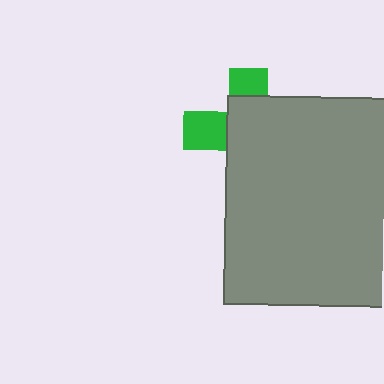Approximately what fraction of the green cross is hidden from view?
Roughly 68% of the green cross is hidden behind the gray square.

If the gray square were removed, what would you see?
You would see the complete green cross.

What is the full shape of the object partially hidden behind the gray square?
The partially hidden object is a green cross.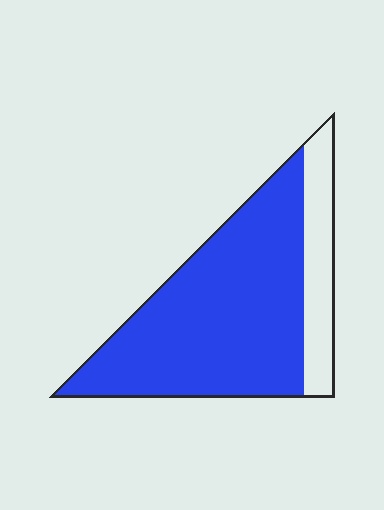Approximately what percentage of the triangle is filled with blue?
Approximately 80%.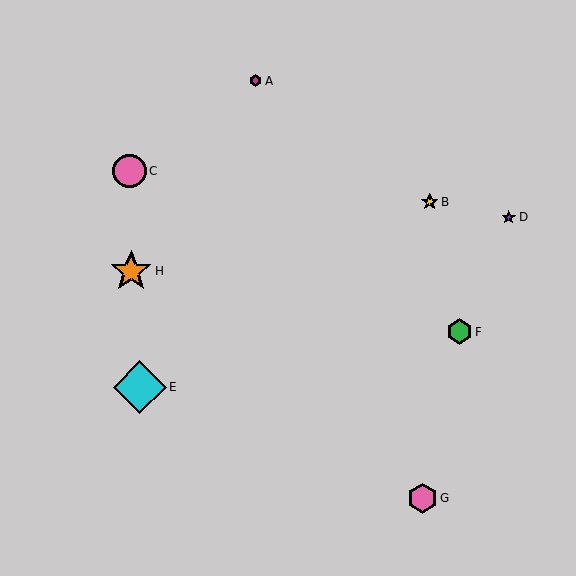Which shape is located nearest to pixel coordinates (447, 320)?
The green hexagon (labeled F) at (459, 332) is nearest to that location.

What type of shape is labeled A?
Shape A is a magenta hexagon.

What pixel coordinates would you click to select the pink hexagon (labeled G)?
Click at (422, 498) to select the pink hexagon G.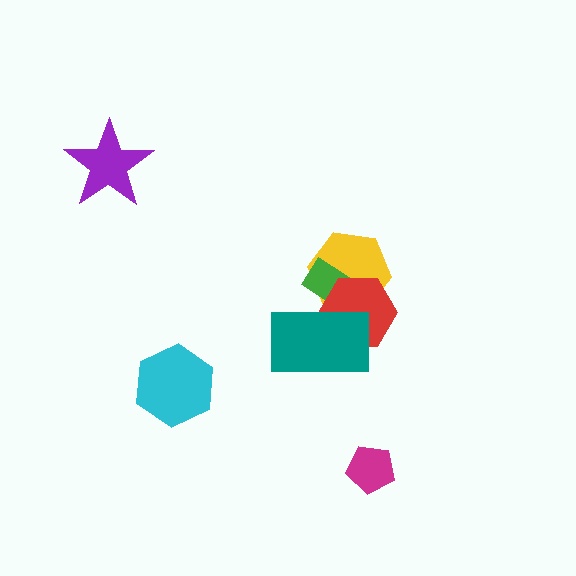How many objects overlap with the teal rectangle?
3 objects overlap with the teal rectangle.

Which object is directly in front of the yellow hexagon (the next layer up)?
The green rectangle is directly in front of the yellow hexagon.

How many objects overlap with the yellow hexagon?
3 objects overlap with the yellow hexagon.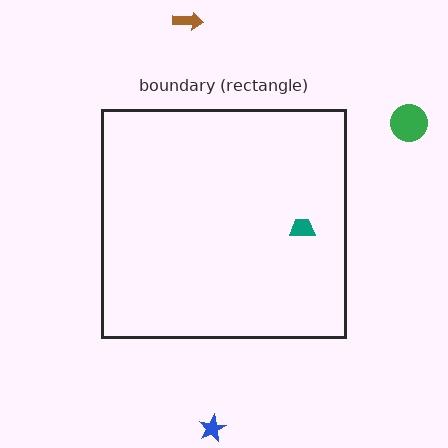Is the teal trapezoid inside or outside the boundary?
Inside.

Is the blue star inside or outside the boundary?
Outside.